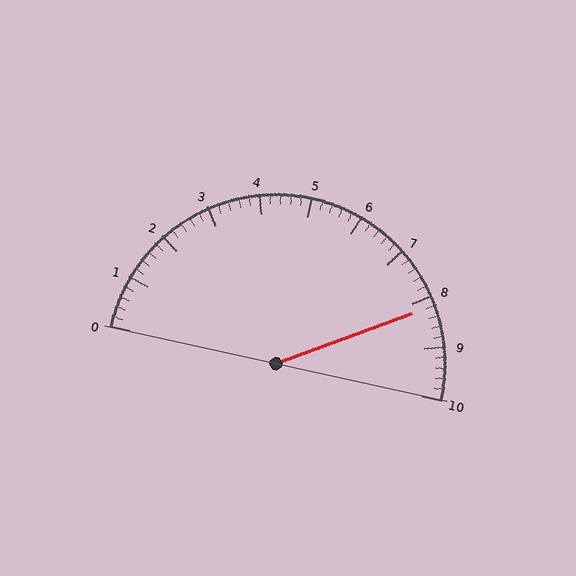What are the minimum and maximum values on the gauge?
The gauge ranges from 0 to 10.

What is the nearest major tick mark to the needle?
The nearest major tick mark is 8.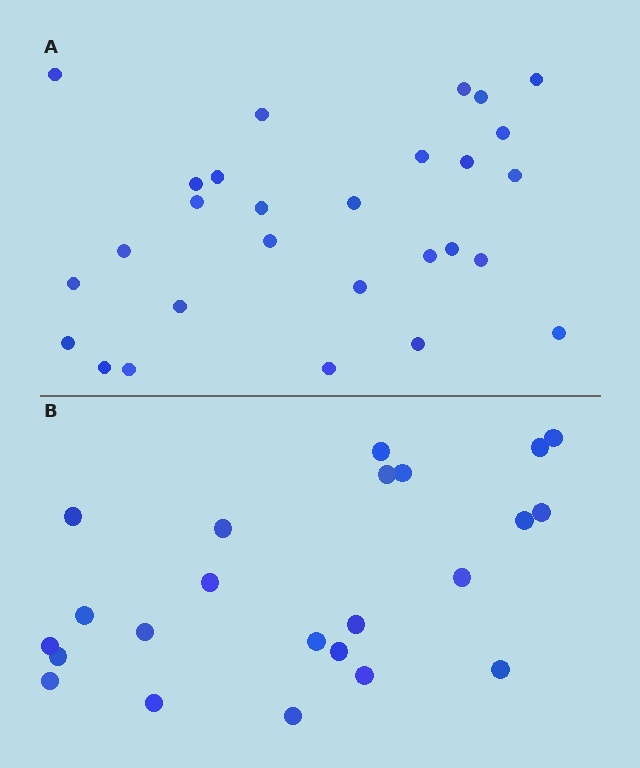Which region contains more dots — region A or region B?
Region A (the top region) has more dots.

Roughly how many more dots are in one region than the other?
Region A has about 5 more dots than region B.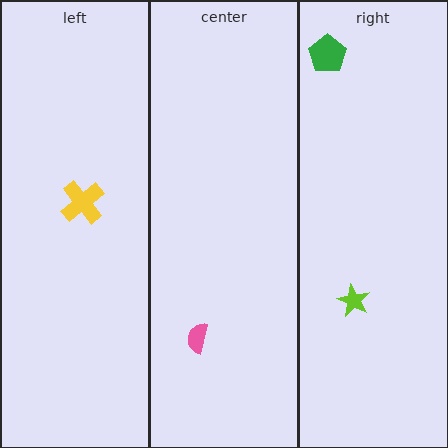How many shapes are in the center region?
1.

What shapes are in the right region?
The green pentagon, the lime star.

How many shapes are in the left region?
1.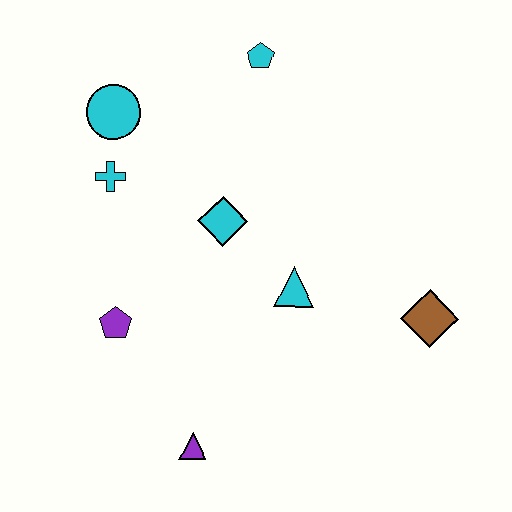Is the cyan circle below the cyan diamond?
No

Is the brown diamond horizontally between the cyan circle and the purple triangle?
No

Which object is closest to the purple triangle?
The purple pentagon is closest to the purple triangle.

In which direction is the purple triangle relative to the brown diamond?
The purple triangle is to the left of the brown diamond.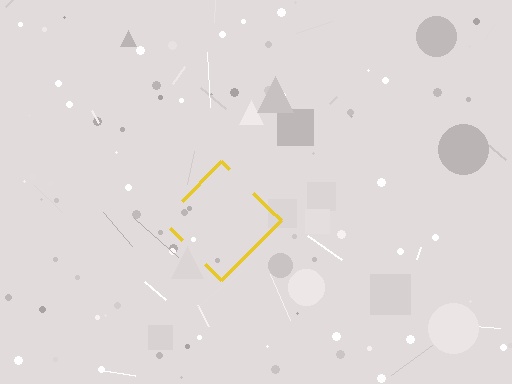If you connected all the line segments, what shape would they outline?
They would outline a diamond.